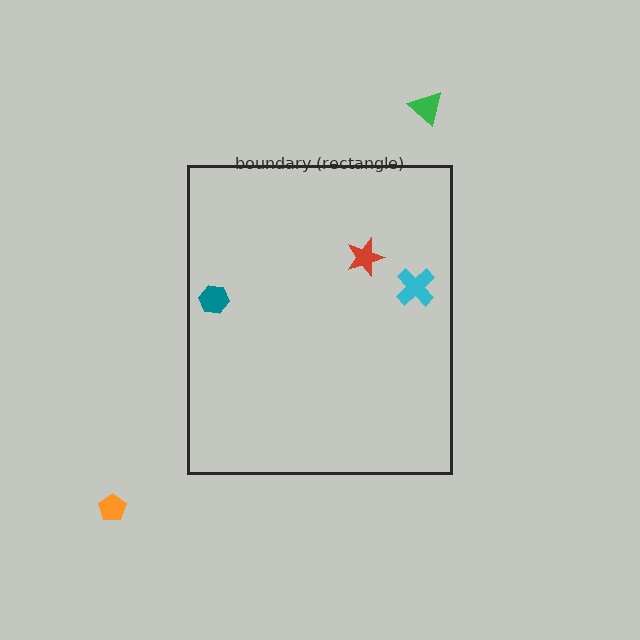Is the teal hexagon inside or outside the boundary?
Inside.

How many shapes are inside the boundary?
3 inside, 2 outside.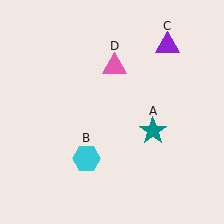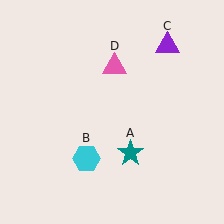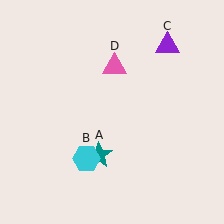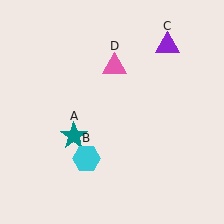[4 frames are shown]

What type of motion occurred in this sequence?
The teal star (object A) rotated clockwise around the center of the scene.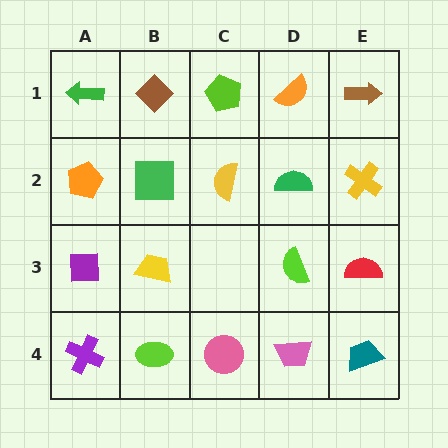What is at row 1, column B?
A brown diamond.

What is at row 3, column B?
A yellow trapezoid.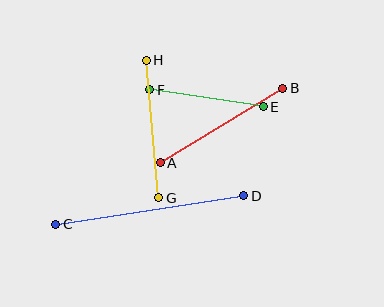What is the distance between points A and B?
The distance is approximately 143 pixels.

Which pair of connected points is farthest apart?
Points C and D are farthest apart.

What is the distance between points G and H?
The distance is approximately 138 pixels.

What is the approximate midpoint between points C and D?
The midpoint is at approximately (150, 210) pixels.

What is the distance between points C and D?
The distance is approximately 190 pixels.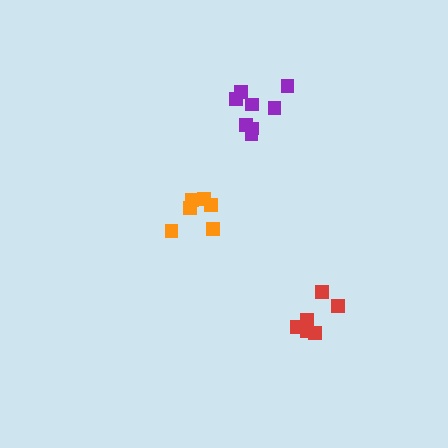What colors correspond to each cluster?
The clusters are colored: purple, orange, red.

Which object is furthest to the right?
The red cluster is rightmost.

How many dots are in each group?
Group 1: 8 dots, Group 2: 6 dots, Group 3: 6 dots (20 total).